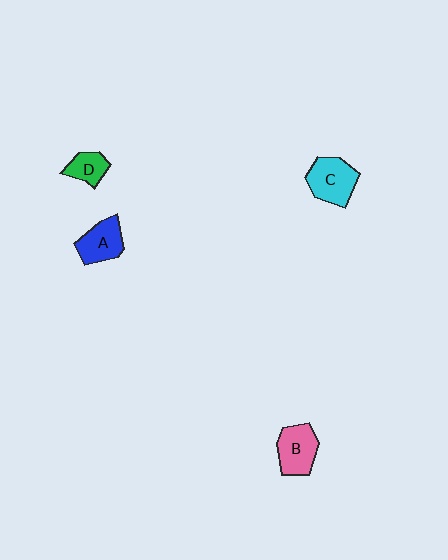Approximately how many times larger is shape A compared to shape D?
Approximately 1.5 times.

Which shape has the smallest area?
Shape D (green).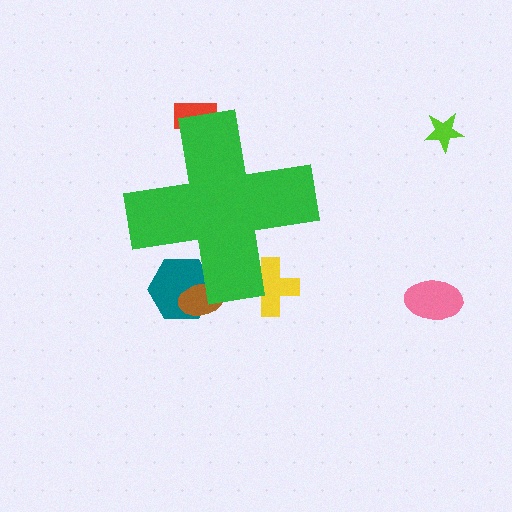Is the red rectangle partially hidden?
Yes, the red rectangle is partially hidden behind the green cross.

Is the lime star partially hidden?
No, the lime star is fully visible.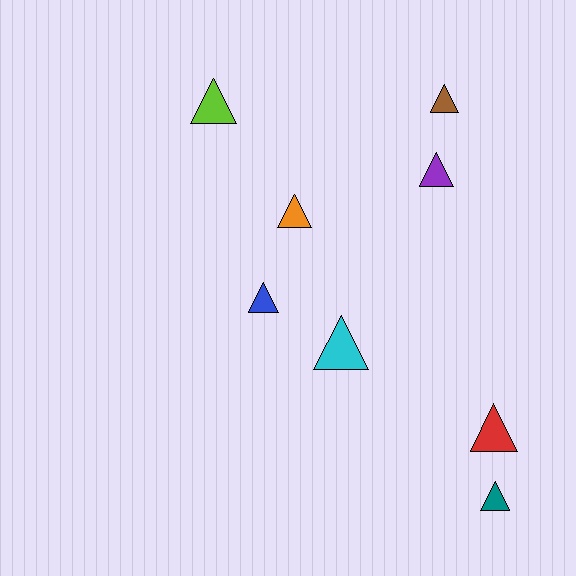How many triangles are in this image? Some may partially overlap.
There are 8 triangles.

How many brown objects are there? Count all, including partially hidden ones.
There is 1 brown object.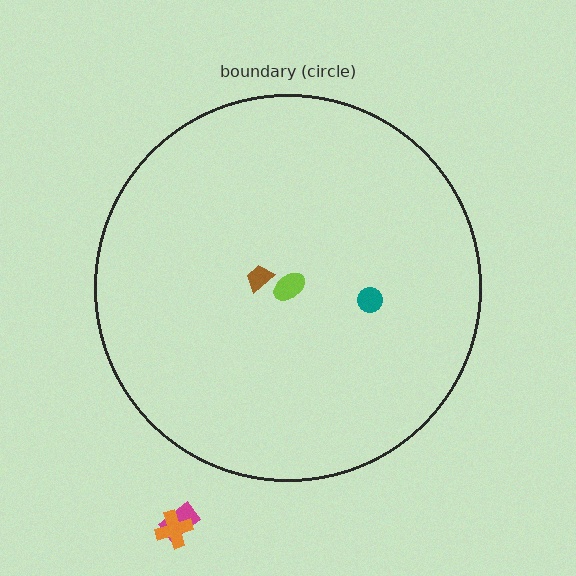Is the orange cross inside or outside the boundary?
Outside.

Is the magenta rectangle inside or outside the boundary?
Outside.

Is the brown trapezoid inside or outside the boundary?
Inside.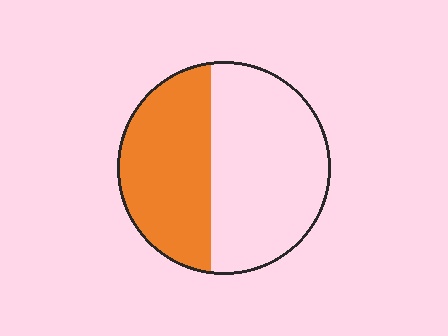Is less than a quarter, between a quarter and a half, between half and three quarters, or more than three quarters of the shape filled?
Between a quarter and a half.